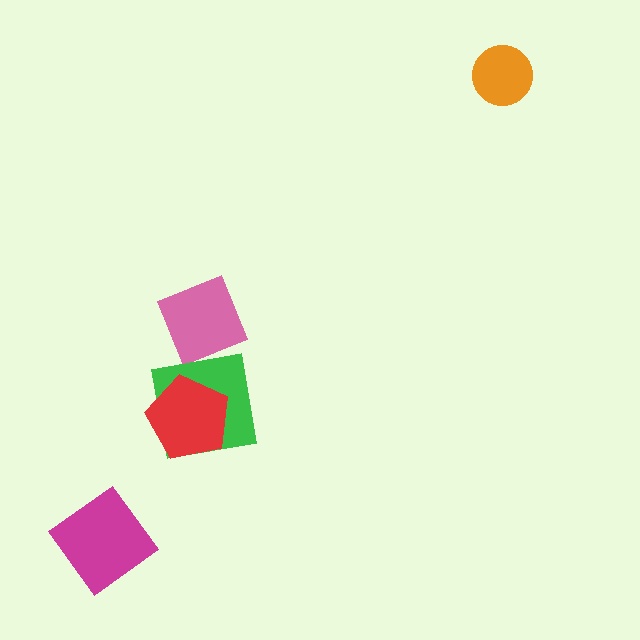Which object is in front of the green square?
The red pentagon is in front of the green square.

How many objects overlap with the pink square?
0 objects overlap with the pink square.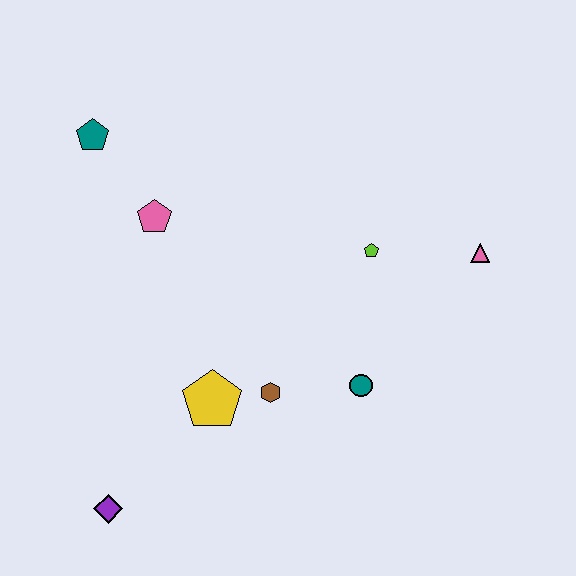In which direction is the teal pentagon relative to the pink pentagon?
The teal pentagon is above the pink pentagon.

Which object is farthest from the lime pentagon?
The purple diamond is farthest from the lime pentagon.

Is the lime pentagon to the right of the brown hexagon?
Yes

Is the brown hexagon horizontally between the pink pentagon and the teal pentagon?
No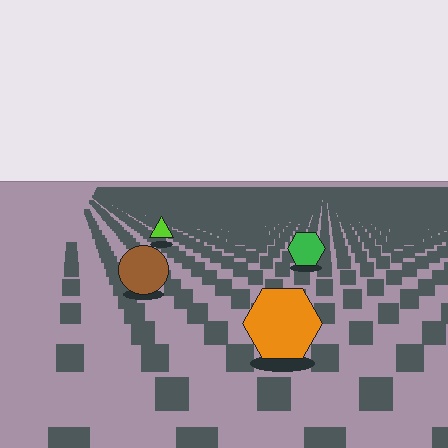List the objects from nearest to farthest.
From nearest to farthest: the orange hexagon, the brown circle, the green hexagon, the lime triangle.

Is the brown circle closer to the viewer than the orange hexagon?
No. The orange hexagon is closer — you can tell from the texture gradient: the ground texture is coarser near it.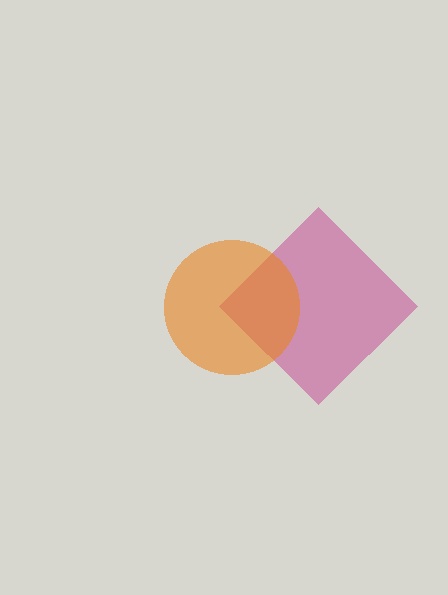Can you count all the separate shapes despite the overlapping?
Yes, there are 2 separate shapes.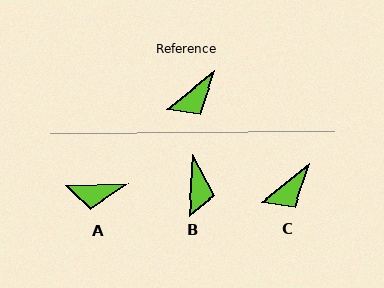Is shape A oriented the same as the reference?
No, it is off by about 38 degrees.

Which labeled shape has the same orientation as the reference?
C.